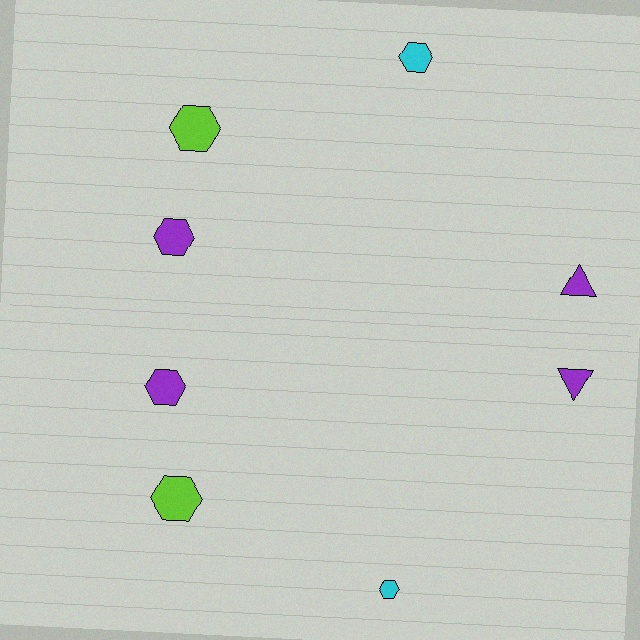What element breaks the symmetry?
The cyan hexagon on the bottom side has a different size than its mirror counterpart.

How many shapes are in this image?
There are 8 shapes in this image.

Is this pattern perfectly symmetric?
No, the pattern is not perfectly symmetric. The cyan hexagon on the bottom side has a different size than its mirror counterpart.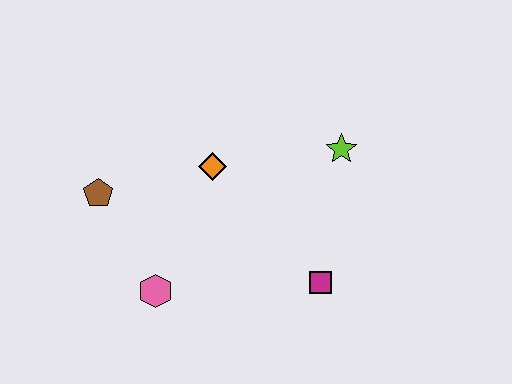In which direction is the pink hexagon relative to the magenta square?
The pink hexagon is to the left of the magenta square.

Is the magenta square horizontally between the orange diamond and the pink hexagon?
No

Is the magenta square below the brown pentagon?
Yes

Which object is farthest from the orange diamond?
The magenta square is farthest from the orange diamond.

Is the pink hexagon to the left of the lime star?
Yes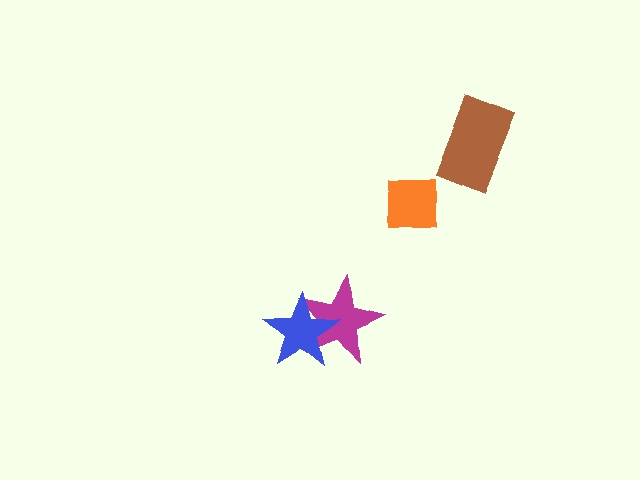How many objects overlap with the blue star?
1 object overlaps with the blue star.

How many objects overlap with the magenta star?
1 object overlaps with the magenta star.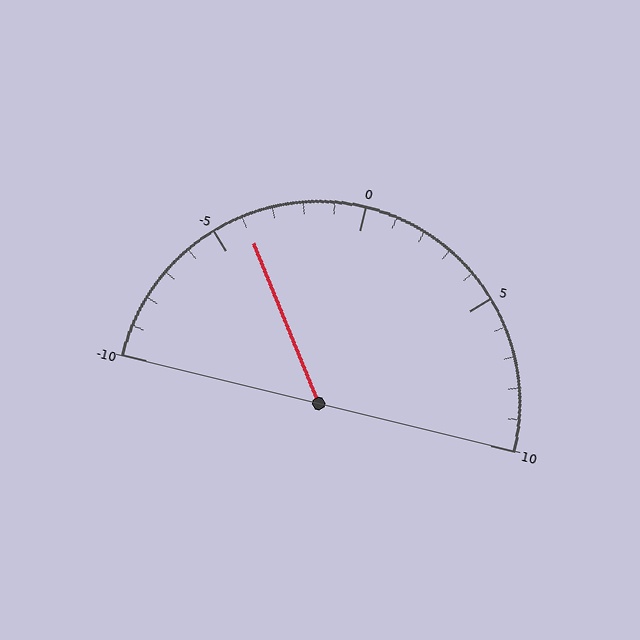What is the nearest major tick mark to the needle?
The nearest major tick mark is -5.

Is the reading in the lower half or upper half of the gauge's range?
The reading is in the lower half of the range (-10 to 10).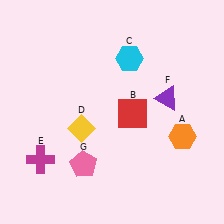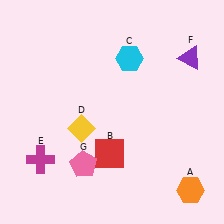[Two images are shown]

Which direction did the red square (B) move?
The red square (B) moved down.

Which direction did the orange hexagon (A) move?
The orange hexagon (A) moved down.